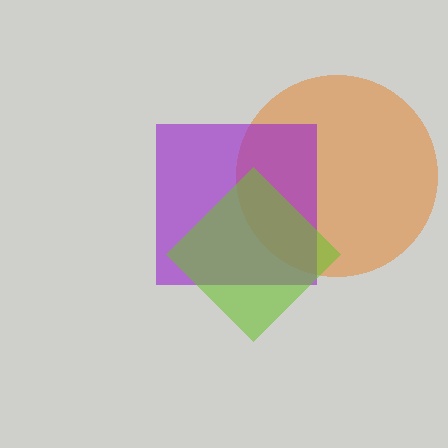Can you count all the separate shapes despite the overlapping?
Yes, there are 3 separate shapes.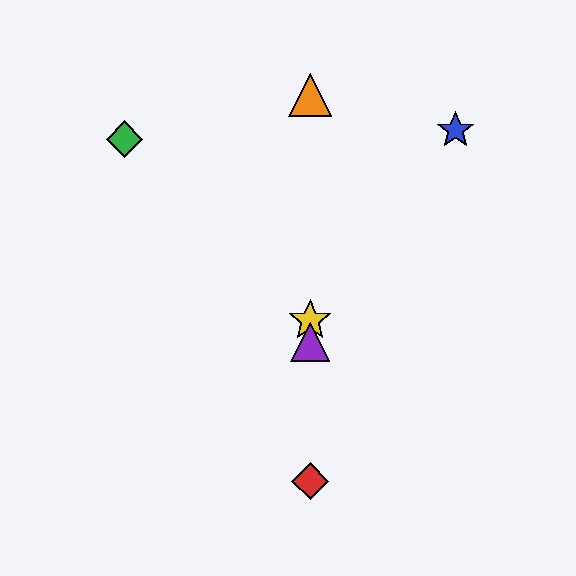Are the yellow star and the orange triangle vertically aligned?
Yes, both are at x≈310.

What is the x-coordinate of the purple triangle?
The purple triangle is at x≈310.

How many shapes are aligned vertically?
4 shapes (the red diamond, the yellow star, the purple triangle, the orange triangle) are aligned vertically.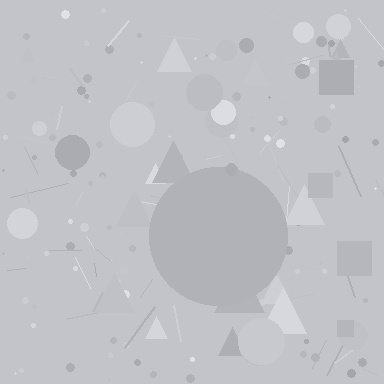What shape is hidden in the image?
A circle is hidden in the image.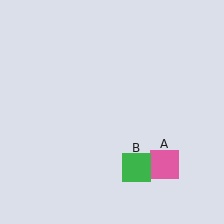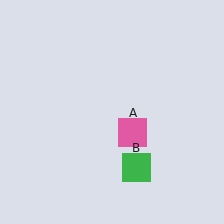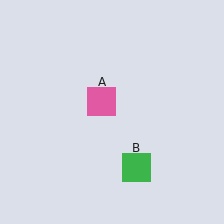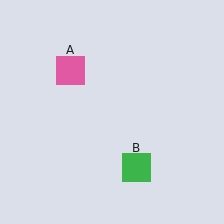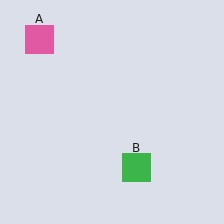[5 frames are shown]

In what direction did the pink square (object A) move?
The pink square (object A) moved up and to the left.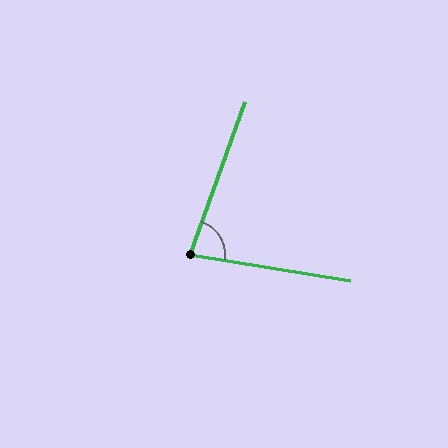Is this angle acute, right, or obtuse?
It is acute.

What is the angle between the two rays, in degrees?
Approximately 79 degrees.